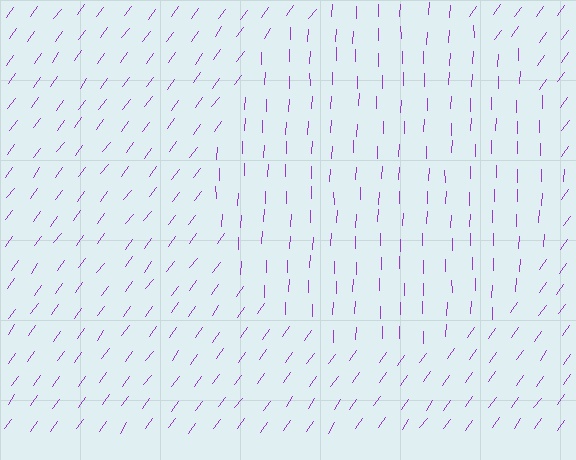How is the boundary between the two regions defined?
The boundary is defined purely by a change in line orientation (approximately 34 degrees difference). All lines are the same color and thickness.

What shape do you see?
I see a circle.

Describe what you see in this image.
The image is filled with small purple line segments. A circle region in the image has lines oriented differently from the surrounding lines, creating a visible texture boundary.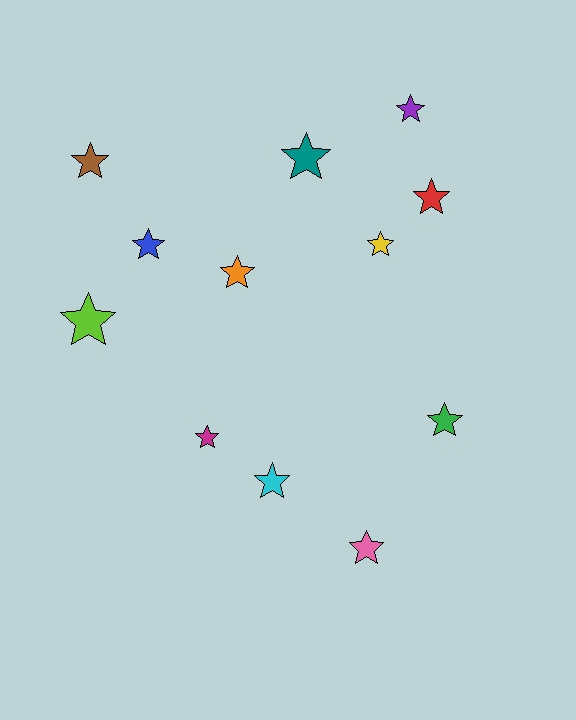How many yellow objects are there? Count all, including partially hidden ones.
There is 1 yellow object.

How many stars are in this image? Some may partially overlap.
There are 12 stars.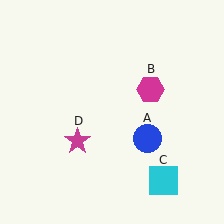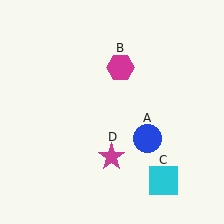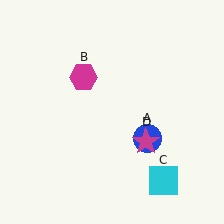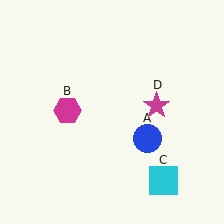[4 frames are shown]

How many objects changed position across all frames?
2 objects changed position: magenta hexagon (object B), magenta star (object D).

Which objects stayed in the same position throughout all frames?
Blue circle (object A) and cyan square (object C) remained stationary.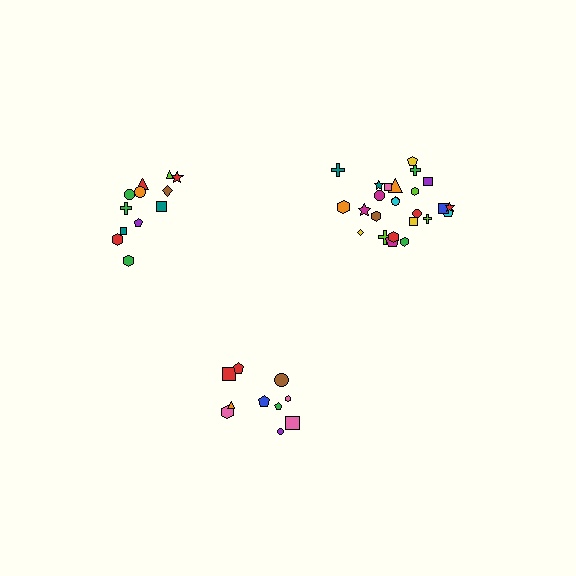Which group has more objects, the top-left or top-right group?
The top-right group.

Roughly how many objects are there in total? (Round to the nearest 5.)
Roughly 45 objects in total.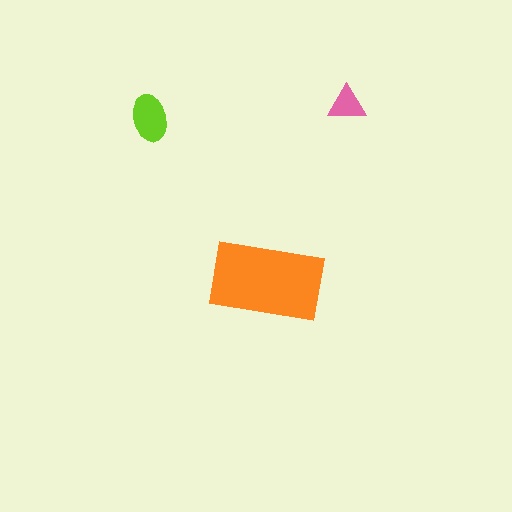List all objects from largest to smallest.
The orange rectangle, the lime ellipse, the pink triangle.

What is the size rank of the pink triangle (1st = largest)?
3rd.